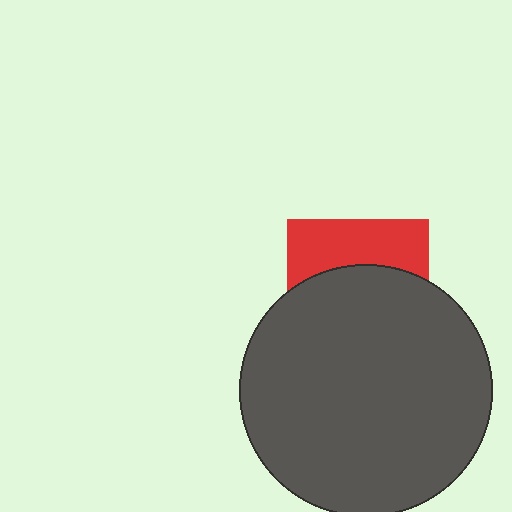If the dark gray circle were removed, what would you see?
You would see the complete red square.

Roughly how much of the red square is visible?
A small part of it is visible (roughly 36%).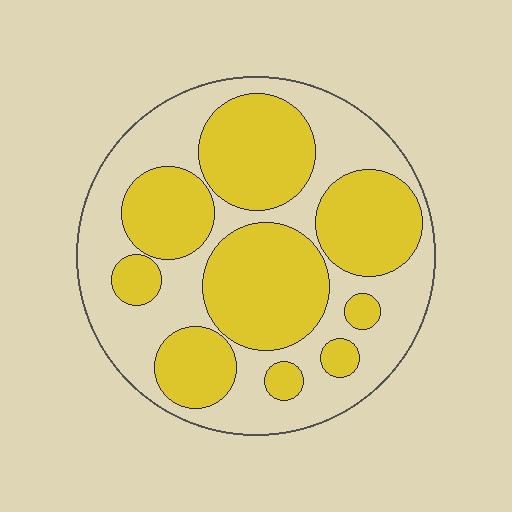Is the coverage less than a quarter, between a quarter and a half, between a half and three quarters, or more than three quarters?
Between a half and three quarters.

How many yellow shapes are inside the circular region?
9.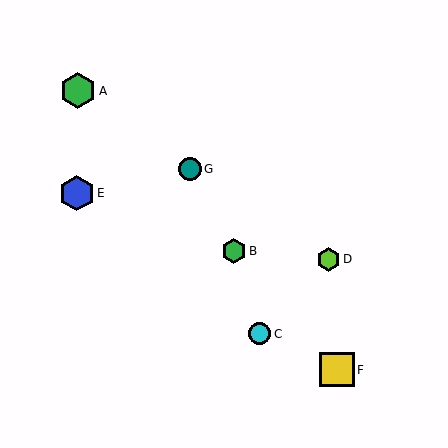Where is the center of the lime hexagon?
The center of the lime hexagon is at (329, 259).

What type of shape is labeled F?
Shape F is a yellow square.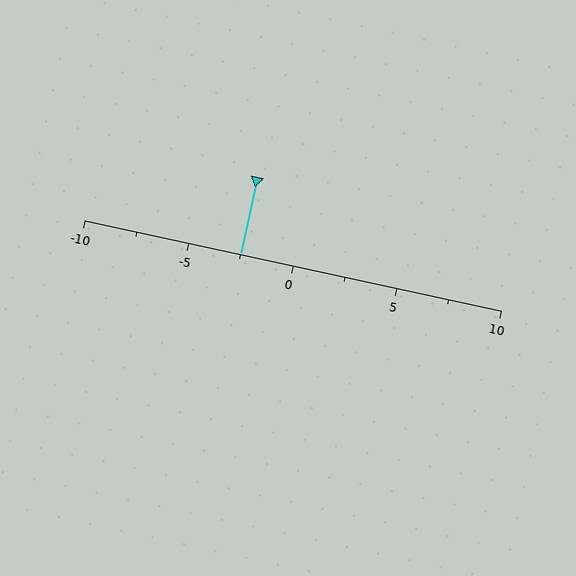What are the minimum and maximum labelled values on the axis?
The axis runs from -10 to 10.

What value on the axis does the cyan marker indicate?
The marker indicates approximately -2.5.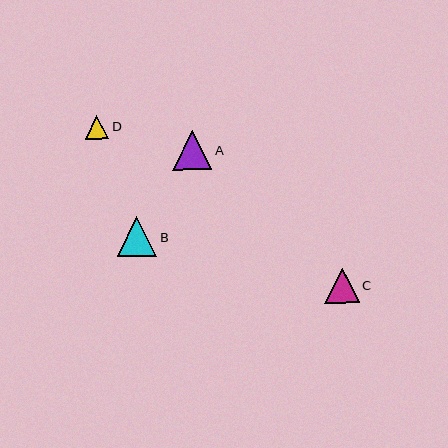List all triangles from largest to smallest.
From largest to smallest: B, A, C, D.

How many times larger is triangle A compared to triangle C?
Triangle A is approximately 1.1 times the size of triangle C.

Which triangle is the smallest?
Triangle D is the smallest with a size of approximately 24 pixels.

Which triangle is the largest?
Triangle B is the largest with a size of approximately 39 pixels.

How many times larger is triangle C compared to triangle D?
Triangle C is approximately 1.4 times the size of triangle D.